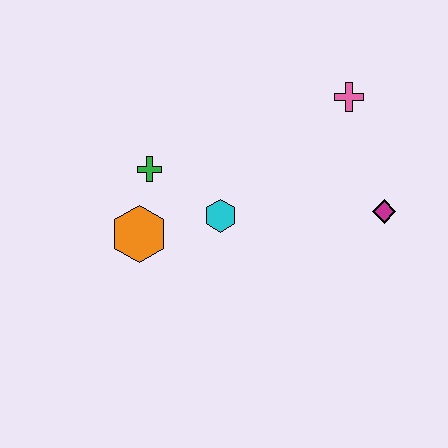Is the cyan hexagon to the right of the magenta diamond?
No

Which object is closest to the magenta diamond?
The pink cross is closest to the magenta diamond.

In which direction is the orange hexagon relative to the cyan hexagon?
The orange hexagon is to the left of the cyan hexagon.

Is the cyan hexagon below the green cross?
Yes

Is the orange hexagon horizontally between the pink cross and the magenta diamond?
No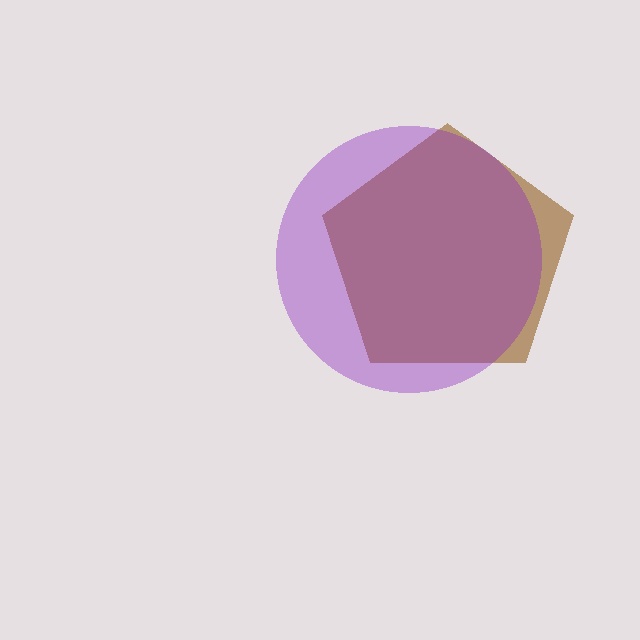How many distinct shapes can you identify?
There are 2 distinct shapes: a brown pentagon, a purple circle.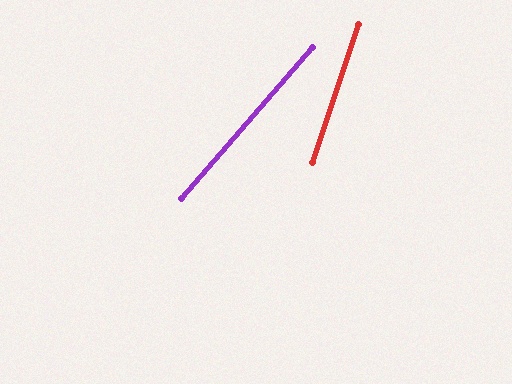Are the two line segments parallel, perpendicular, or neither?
Neither parallel nor perpendicular — they differ by about 22°.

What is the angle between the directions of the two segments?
Approximately 22 degrees.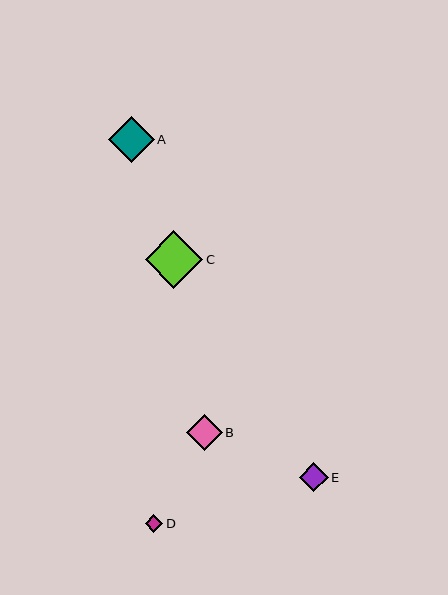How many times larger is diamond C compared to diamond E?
Diamond C is approximately 2.0 times the size of diamond E.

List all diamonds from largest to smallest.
From largest to smallest: C, A, B, E, D.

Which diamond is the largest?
Diamond C is the largest with a size of approximately 58 pixels.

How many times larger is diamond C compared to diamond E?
Diamond C is approximately 2.0 times the size of diamond E.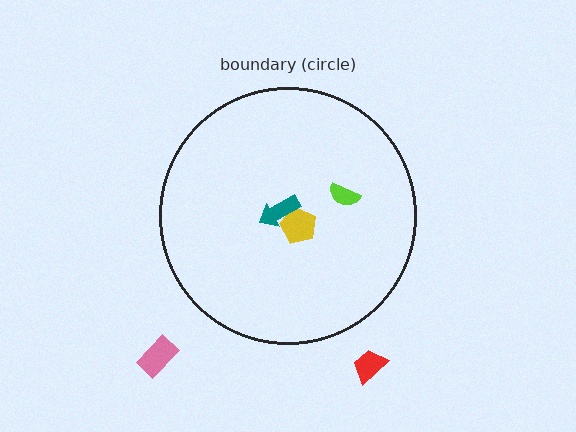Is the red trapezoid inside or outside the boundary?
Outside.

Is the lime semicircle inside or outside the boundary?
Inside.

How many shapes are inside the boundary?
3 inside, 2 outside.